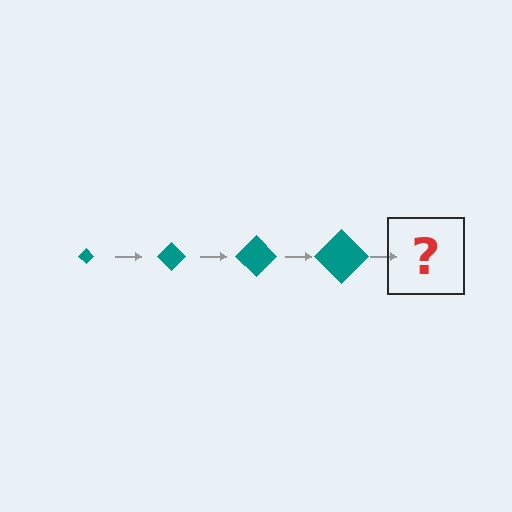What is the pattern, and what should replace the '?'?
The pattern is that the diamond gets progressively larger each step. The '?' should be a teal diamond, larger than the previous one.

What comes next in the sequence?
The next element should be a teal diamond, larger than the previous one.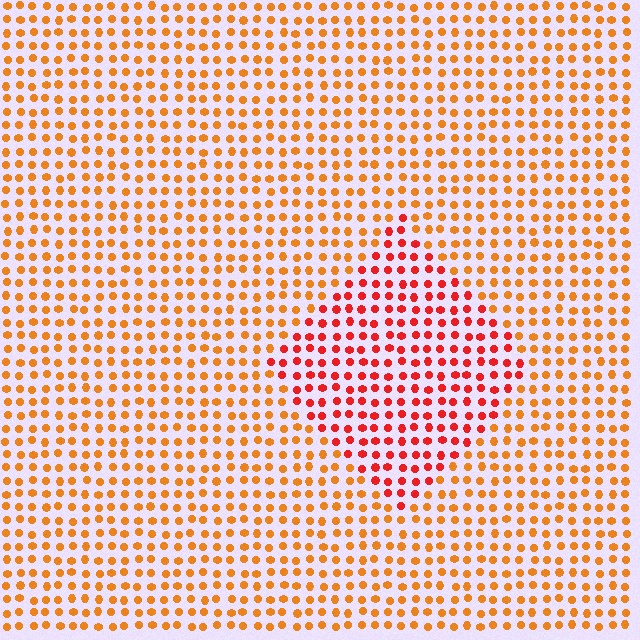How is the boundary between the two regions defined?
The boundary is defined purely by a slight shift in hue (about 31 degrees). Spacing, size, and orientation are identical on both sides.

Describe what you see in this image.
The image is filled with small orange elements in a uniform arrangement. A diamond-shaped region is visible where the elements are tinted to a slightly different hue, forming a subtle color boundary.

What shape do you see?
I see a diamond.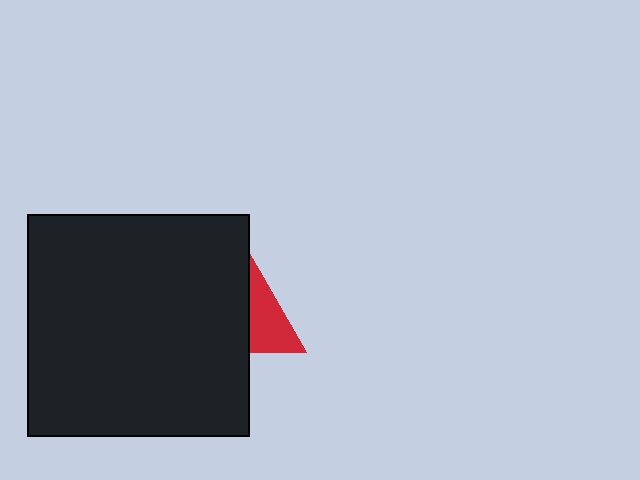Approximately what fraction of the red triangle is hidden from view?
Roughly 63% of the red triangle is hidden behind the black square.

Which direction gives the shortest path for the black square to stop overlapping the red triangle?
Moving left gives the shortest separation.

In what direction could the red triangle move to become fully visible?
The red triangle could move right. That would shift it out from behind the black square entirely.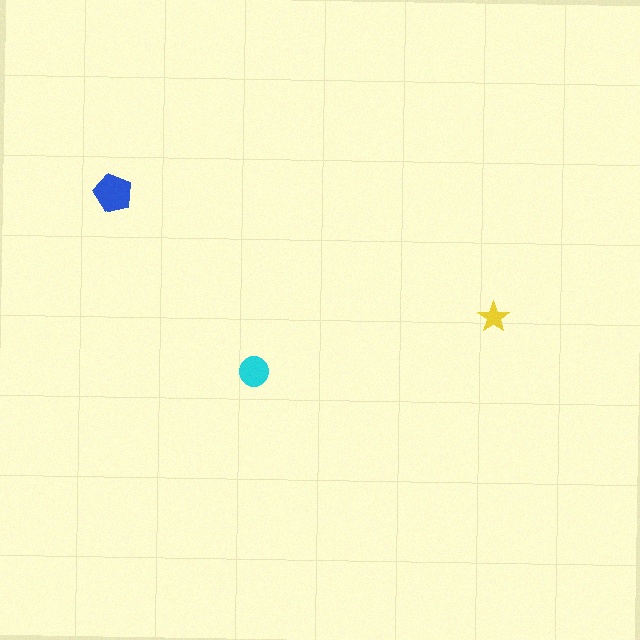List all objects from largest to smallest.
The blue pentagon, the cyan circle, the yellow star.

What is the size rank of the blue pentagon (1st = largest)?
1st.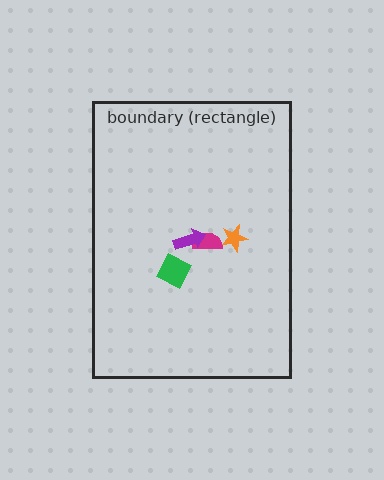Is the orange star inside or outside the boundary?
Inside.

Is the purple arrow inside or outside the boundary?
Inside.